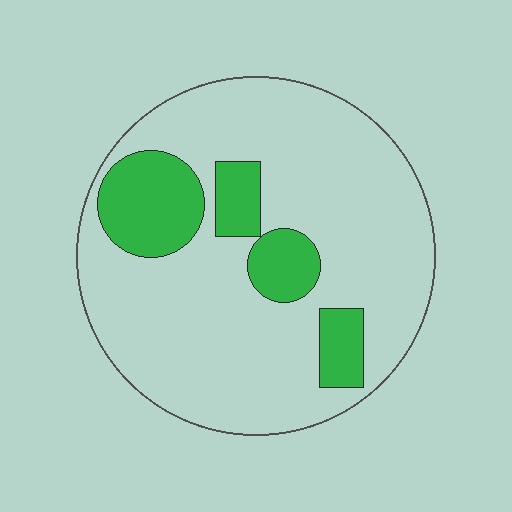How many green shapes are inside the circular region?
4.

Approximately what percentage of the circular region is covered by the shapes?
Approximately 20%.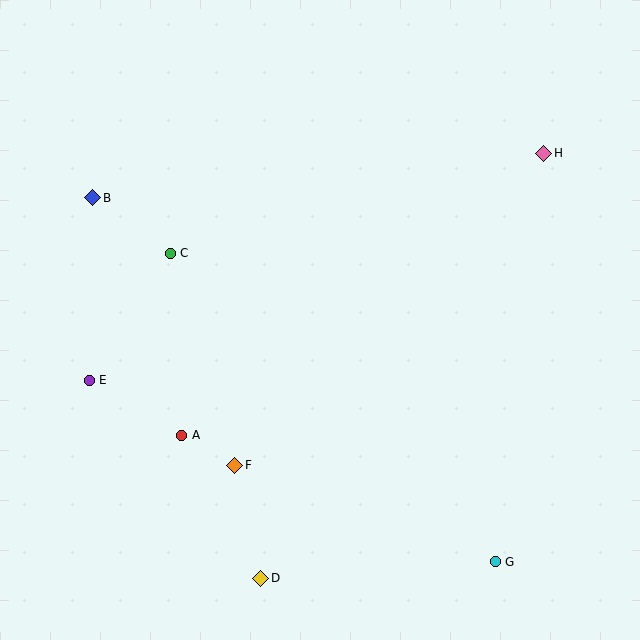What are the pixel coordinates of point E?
Point E is at (89, 380).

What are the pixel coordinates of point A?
Point A is at (182, 435).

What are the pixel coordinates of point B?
Point B is at (93, 198).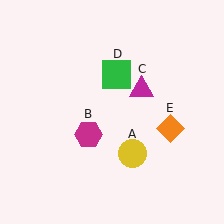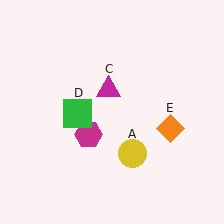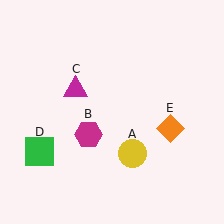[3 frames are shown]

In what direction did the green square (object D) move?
The green square (object D) moved down and to the left.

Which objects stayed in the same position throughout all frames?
Yellow circle (object A) and magenta hexagon (object B) and orange diamond (object E) remained stationary.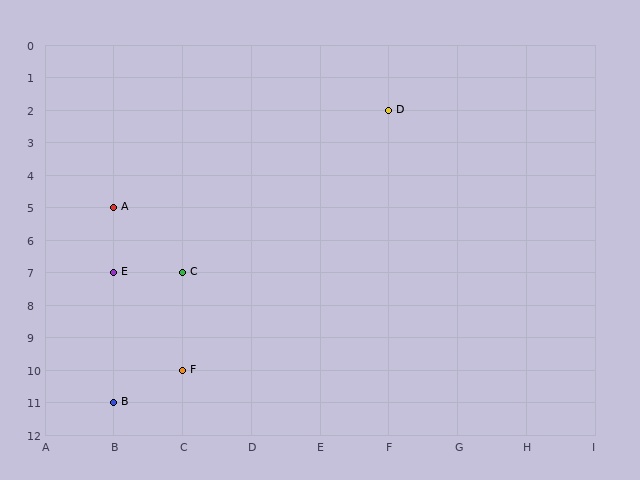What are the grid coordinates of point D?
Point D is at grid coordinates (F, 2).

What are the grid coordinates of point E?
Point E is at grid coordinates (B, 7).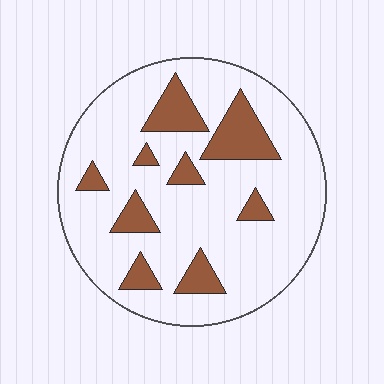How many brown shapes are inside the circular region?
9.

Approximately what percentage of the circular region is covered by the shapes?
Approximately 20%.